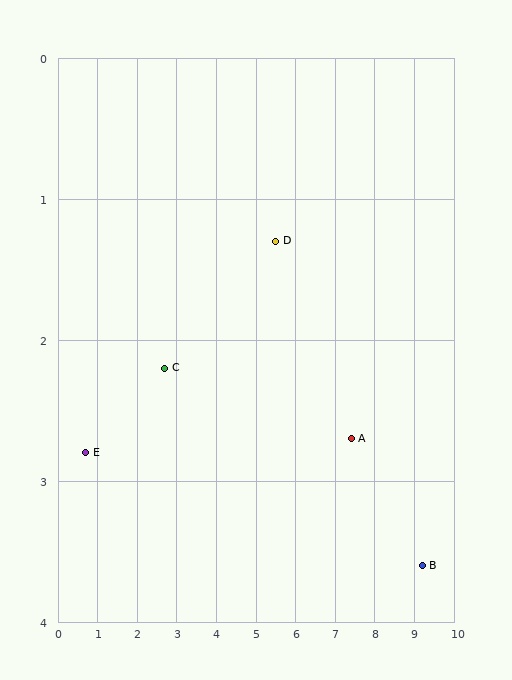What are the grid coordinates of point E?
Point E is at approximately (0.7, 2.8).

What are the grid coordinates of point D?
Point D is at approximately (5.5, 1.3).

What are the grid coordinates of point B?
Point B is at approximately (9.2, 3.6).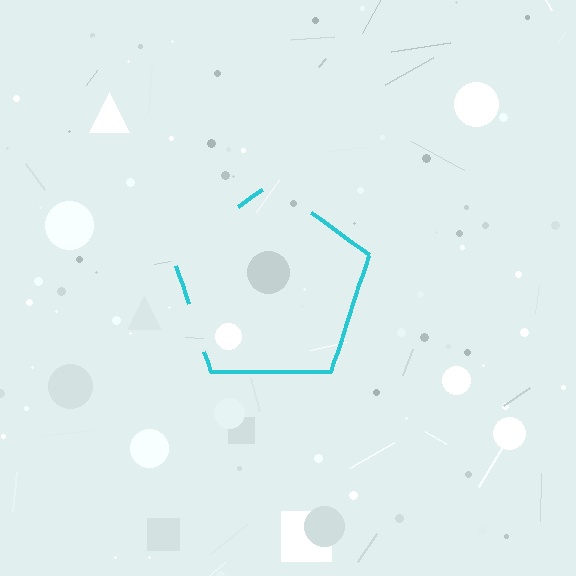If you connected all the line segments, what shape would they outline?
They would outline a pentagon.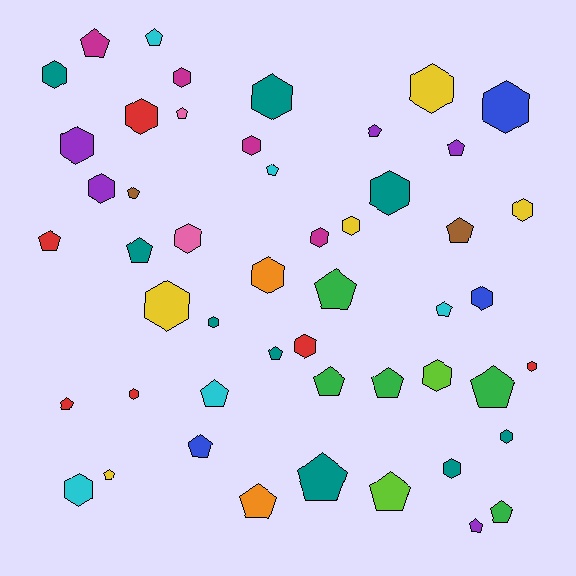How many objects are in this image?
There are 50 objects.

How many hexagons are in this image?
There are 25 hexagons.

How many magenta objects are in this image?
There are 4 magenta objects.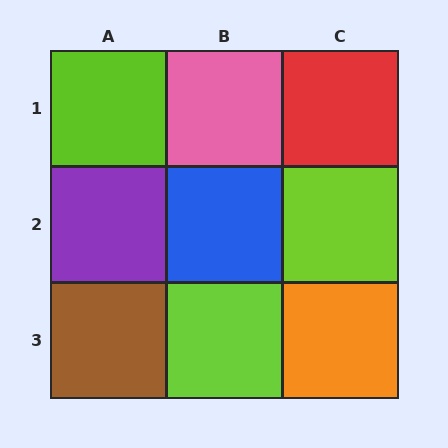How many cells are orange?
1 cell is orange.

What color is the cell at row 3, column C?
Orange.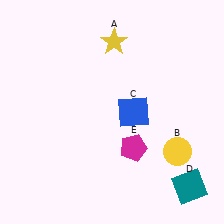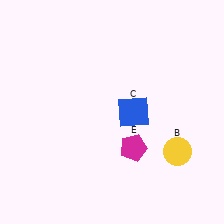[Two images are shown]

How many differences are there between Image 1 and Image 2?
There are 2 differences between the two images.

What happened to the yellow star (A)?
The yellow star (A) was removed in Image 2. It was in the top-right area of Image 1.